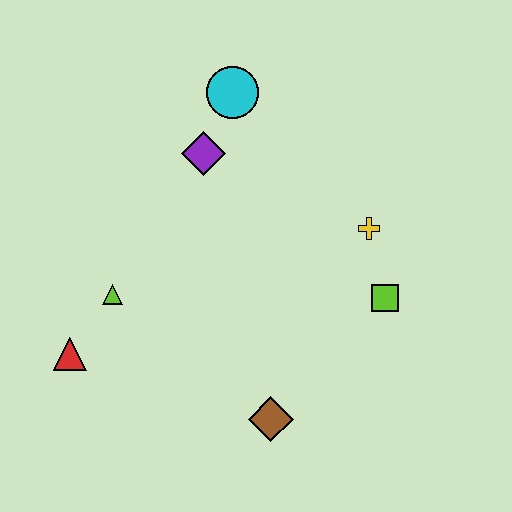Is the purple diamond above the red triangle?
Yes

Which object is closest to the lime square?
The yellow cross is closest to the lime square.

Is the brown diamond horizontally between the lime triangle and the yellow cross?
Yes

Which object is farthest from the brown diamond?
The cyan circle is farthest from the brown diamond.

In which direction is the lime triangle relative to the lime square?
The lime triangle is to the left of the lime square.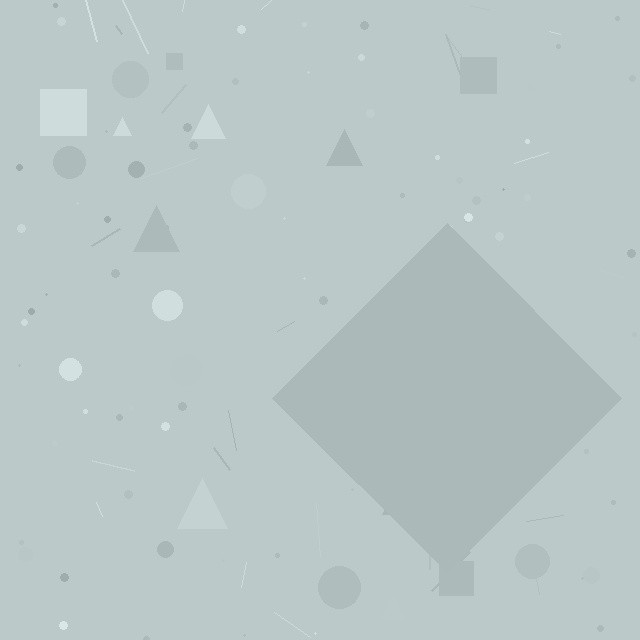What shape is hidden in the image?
A diamond is hidden in the image.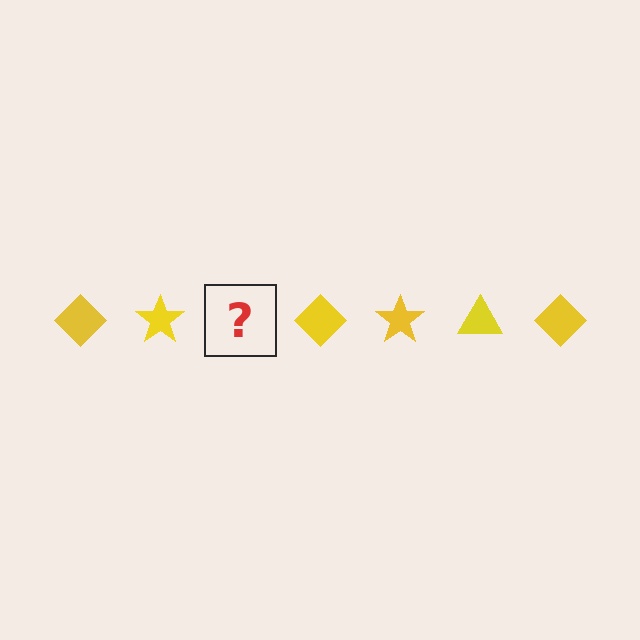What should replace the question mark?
The question mark should be replaced with a yellow triangle.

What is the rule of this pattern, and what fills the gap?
The rule is that the pattern cycles through diamond, star, triangle shapes in yellow. The gap should be filled with a yellow triangle.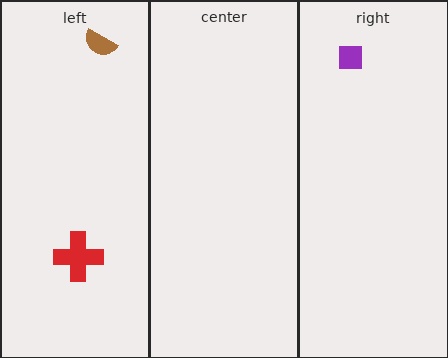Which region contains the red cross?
The left region.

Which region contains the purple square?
The right region.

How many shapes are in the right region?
1.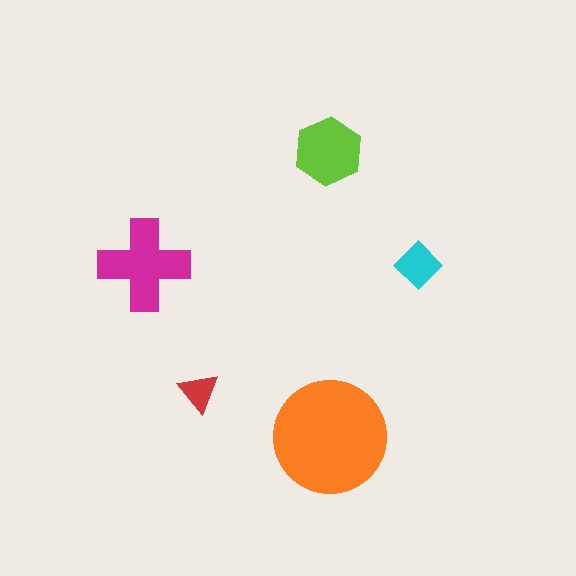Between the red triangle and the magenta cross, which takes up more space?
The magenta cross.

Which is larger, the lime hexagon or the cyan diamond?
The lime hexagon.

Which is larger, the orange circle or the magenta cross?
The orange circle.